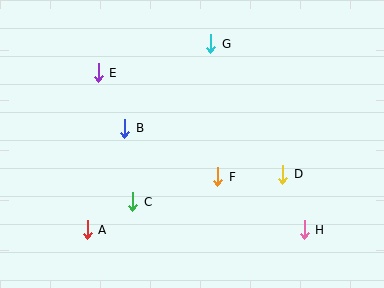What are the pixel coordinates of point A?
Point A is at (87, 230).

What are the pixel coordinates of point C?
Point C is at (133, 202).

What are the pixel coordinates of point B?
Point B is at (125, 128).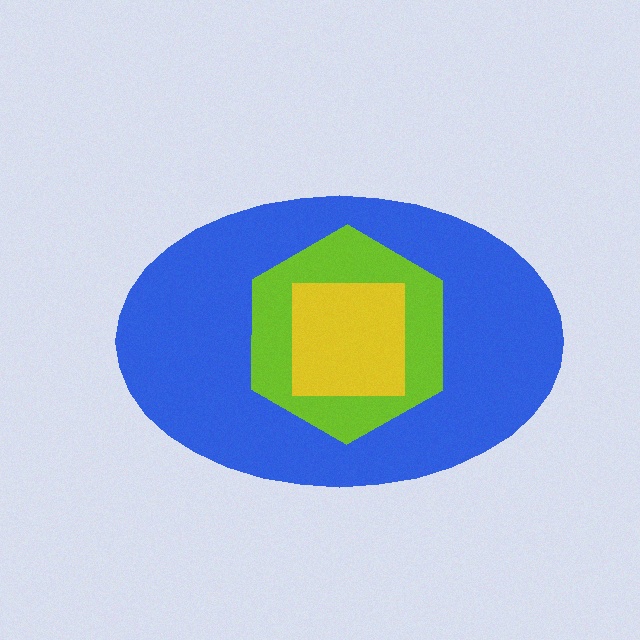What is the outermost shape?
The blue ellipse.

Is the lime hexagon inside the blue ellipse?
Yes.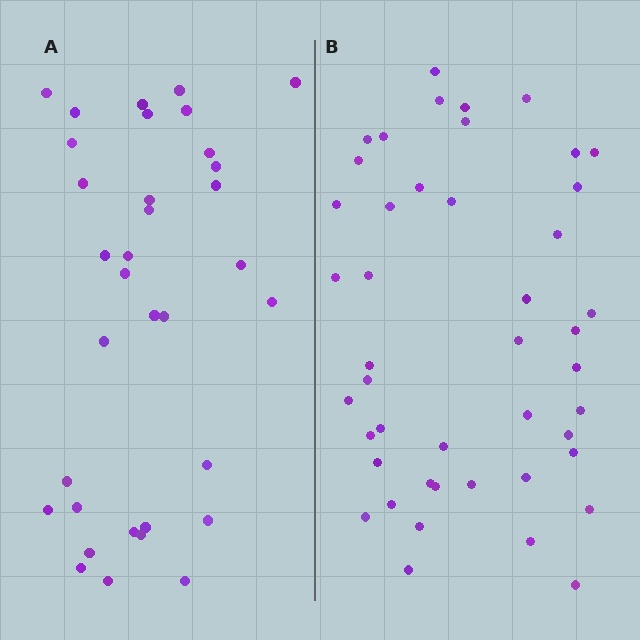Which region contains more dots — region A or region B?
Region B (the right region) has more dots.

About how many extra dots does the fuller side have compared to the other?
Region B has roughly 12 or so more dots than region A.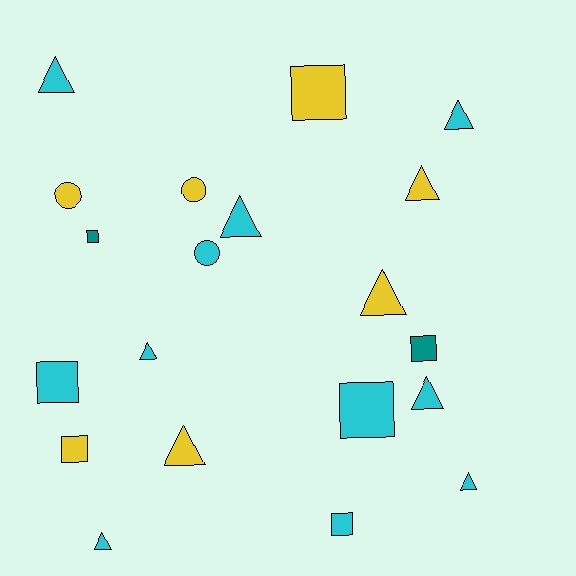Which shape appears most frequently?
Triangle, with 10 objects.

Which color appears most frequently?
Cyan, with 11 objects.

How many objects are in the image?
There are 20 objects.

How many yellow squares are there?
There are 2 yellow squares.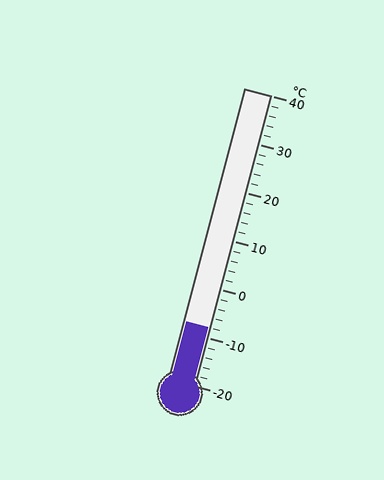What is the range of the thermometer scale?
The thermometer scale ranges from -20°C to 40°C.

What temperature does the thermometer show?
The thermometer shows approximately -8°C.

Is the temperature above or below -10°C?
The temperature is above -10°C.